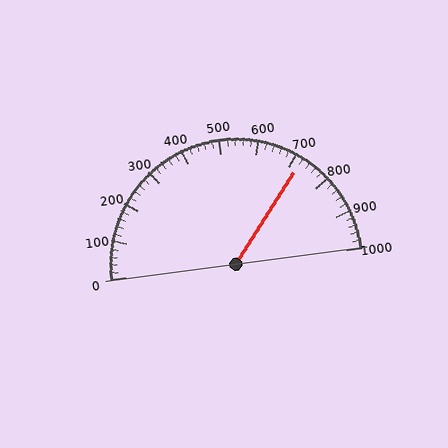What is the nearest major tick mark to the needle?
The nearest major tick mark is 700.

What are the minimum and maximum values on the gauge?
The gauge ranges from 0 to 1000.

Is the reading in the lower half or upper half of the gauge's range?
The reading is in the upper half of the range (0 to 1000).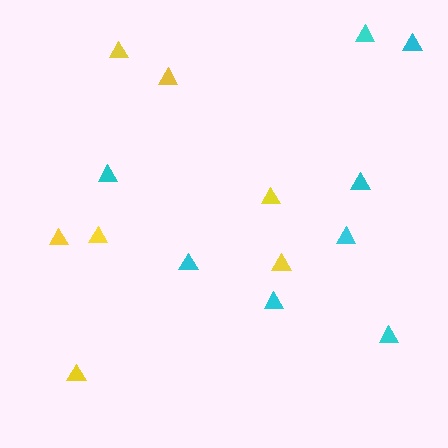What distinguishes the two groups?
There are 2 groups: one group of yellow triangles (7) and one group of cyan triangles (8).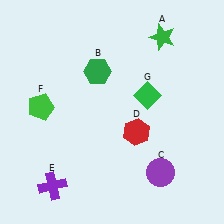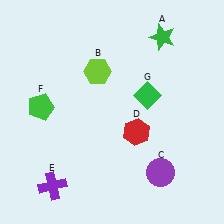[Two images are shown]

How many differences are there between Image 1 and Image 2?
There is 1 difference between the two images.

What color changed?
The hexagon (B) changed from green in Image 1 to lime in Image 2.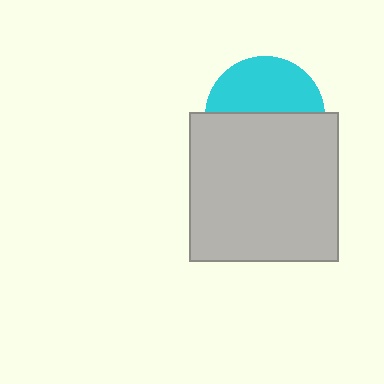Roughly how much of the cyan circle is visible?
A small part of it is visible (roughly 45%).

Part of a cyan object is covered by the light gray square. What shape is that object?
It is a circle.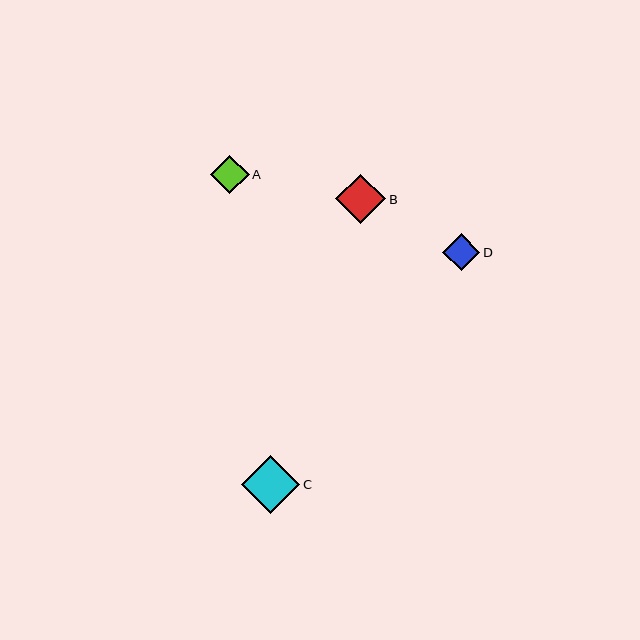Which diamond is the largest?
Diamond C is the largest with a size of approximately 58 pixels.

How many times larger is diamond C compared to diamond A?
Diamond C is approximately 1.5 times the size of diamond A.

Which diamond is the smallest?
Diamond D is the smallest with a size of approximately 37 pixels.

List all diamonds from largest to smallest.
From largest to smallest: C, B, A, D.